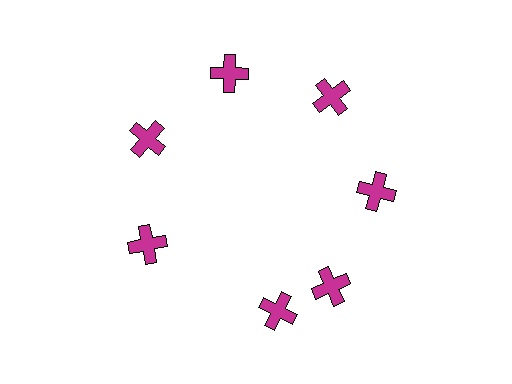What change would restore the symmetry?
The symmetry would be restored by rotating it back into even spacing with its neighbors so that all 7 crosses sit at equal angles and equal distance from the center.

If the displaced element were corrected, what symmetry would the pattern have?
It would have 7-fold rotational symmetry — the pattern would map onto itself every 51 degrees.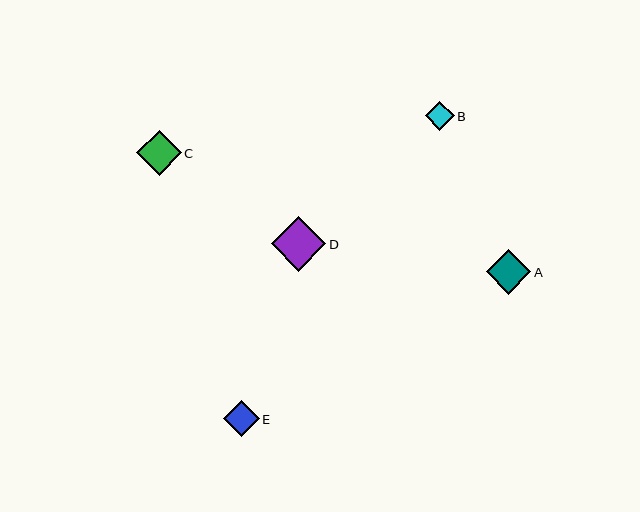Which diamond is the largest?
Diamond D is the largest with a size of approximately 55 pixels.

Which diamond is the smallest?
Diamond B is the smallest with a size of approximately 29 pixels.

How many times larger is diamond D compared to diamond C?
Diamond D is approximately 1.2 times the size of diamond C.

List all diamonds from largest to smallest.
From largest to smallest: D, A, C, E, B.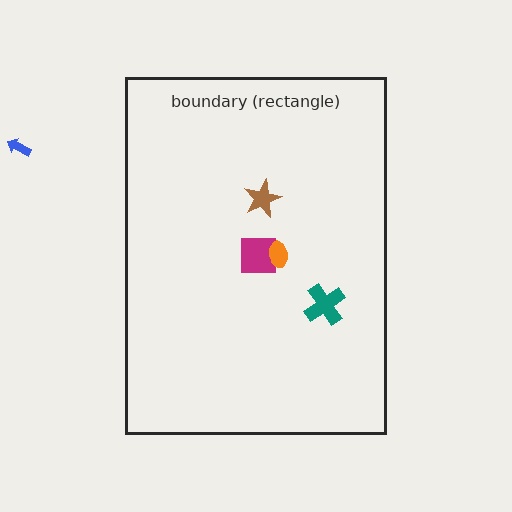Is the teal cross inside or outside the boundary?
Inside.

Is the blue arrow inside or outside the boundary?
Outside.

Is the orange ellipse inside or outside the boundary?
Inside.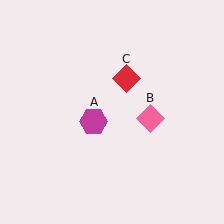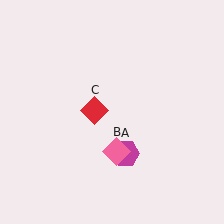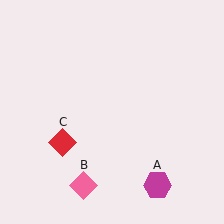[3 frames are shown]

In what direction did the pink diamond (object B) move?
The pink diamond (object B) moved down and to the left.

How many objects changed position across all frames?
3 objects changed position: magenta hexagon (object A), pink diamond (object B), red diamond (object C).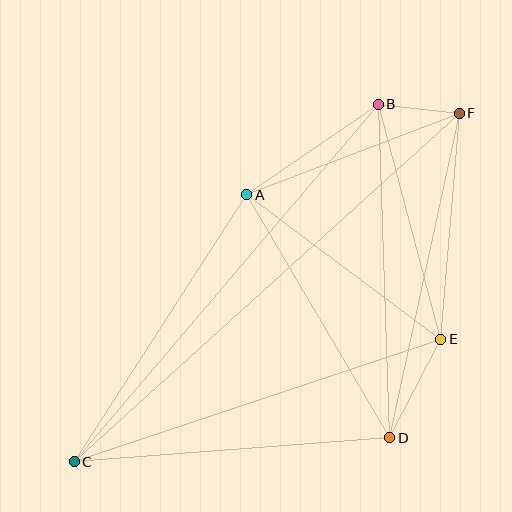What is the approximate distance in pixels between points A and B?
The distance between A and B is approximately 159 pixels.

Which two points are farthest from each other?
Points C and F are farthest from each other.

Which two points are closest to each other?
Points B and F are closest to each other.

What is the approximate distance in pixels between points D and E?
The distance between D and E is approximately 111 pixels.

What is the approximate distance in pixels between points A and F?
The distance between A and F is approximately 227 pixels.